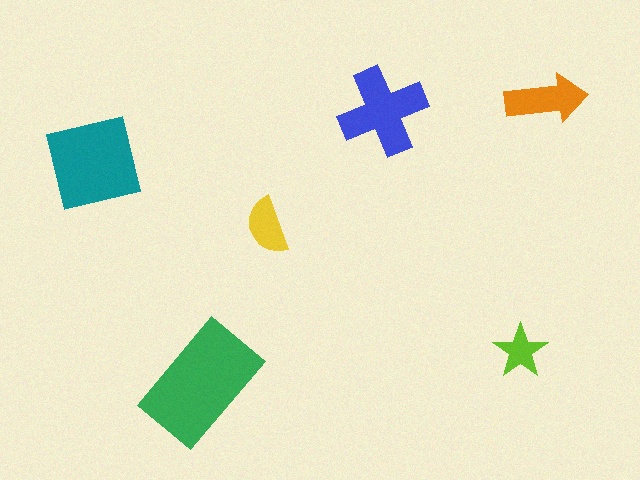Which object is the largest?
The green rectangle.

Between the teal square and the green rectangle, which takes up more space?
The green rectangle.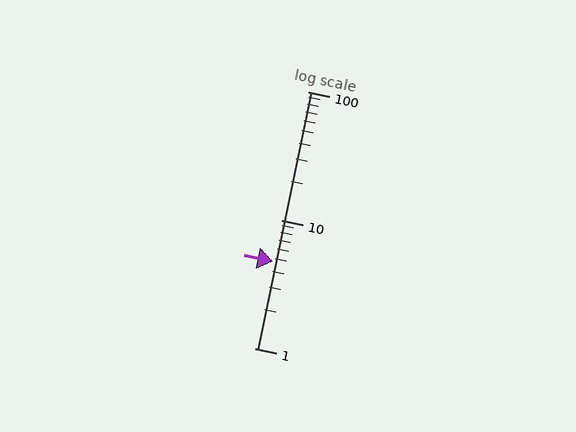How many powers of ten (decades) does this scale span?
The scale spans 2 decades, from 1 to 100.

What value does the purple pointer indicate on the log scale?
The pointer indicates approximately 4.7.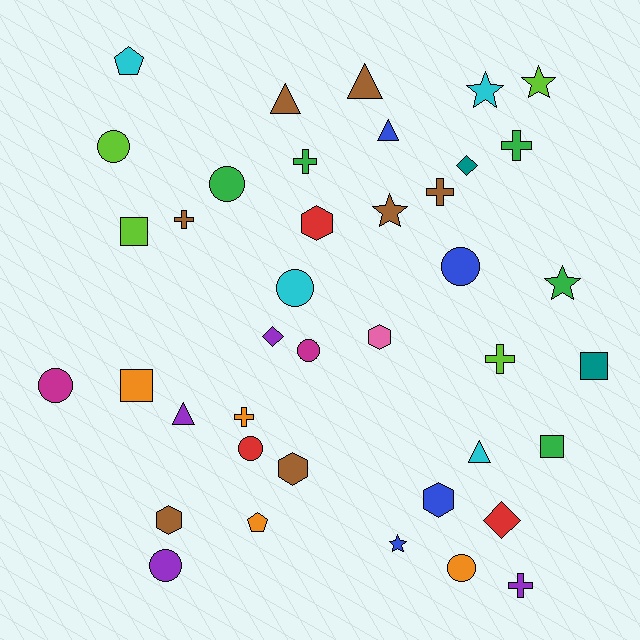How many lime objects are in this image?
There are 4 lime objects.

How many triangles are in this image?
There are 5 triangles.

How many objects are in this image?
There are 40 objects.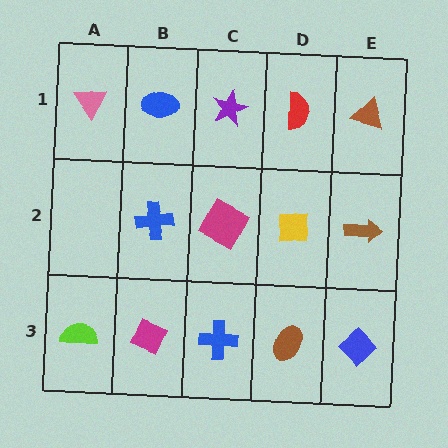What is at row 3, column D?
A brown ellipse.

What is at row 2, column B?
A blue cross.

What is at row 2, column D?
A yellow square.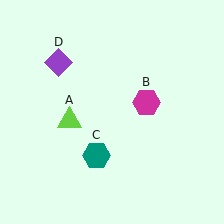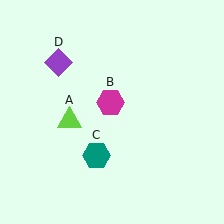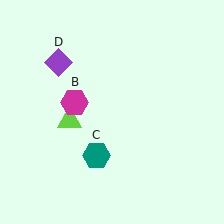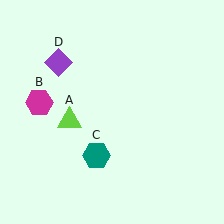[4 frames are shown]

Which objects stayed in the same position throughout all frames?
Lime triangle (object A) and teal hexagon (object C) and purple diamond (object D) remained stationary.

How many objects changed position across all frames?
1 object changed position: magenta hexagon (object B).